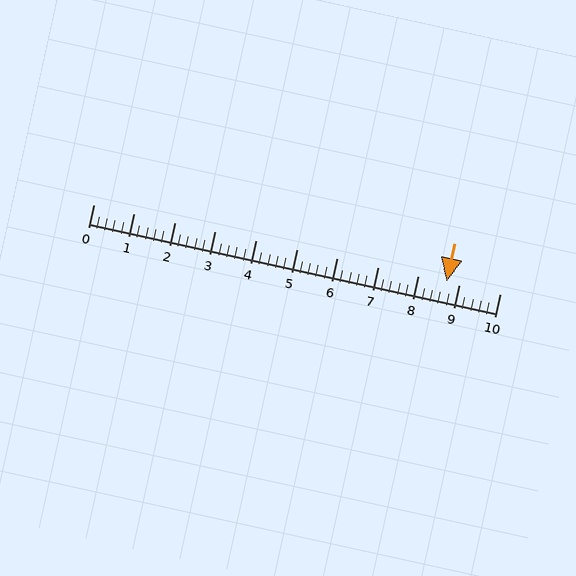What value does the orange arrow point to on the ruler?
The orange arrow points to approximately 8.7.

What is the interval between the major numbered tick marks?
The major tick marks are spaced 1 units apart.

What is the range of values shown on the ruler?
The ruler shows values from 0 to 10.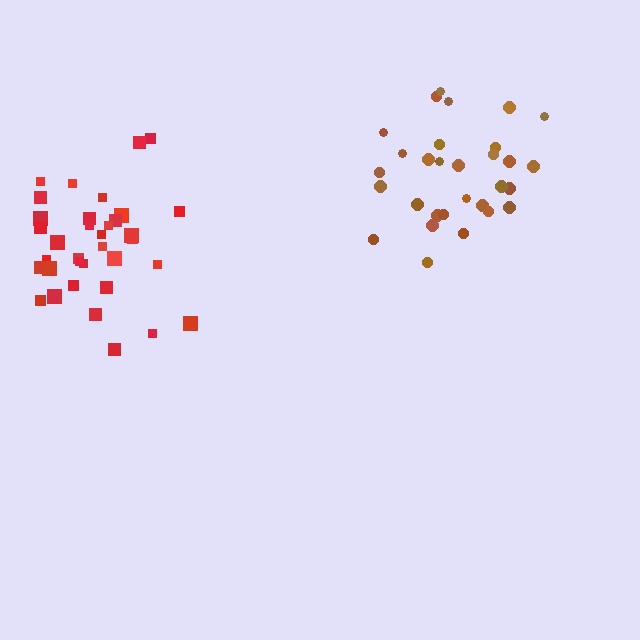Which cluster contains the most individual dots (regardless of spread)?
Red (35).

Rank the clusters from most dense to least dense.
brown, red.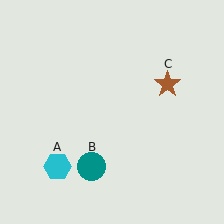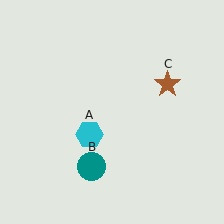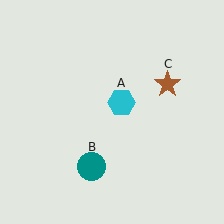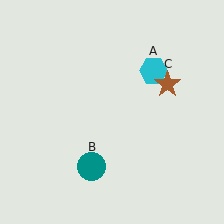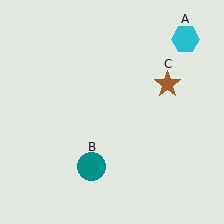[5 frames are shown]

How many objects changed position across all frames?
1 object changed position: cyan hexagon (object A).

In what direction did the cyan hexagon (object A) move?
The cyan hexagon (object A) moved up and to the right.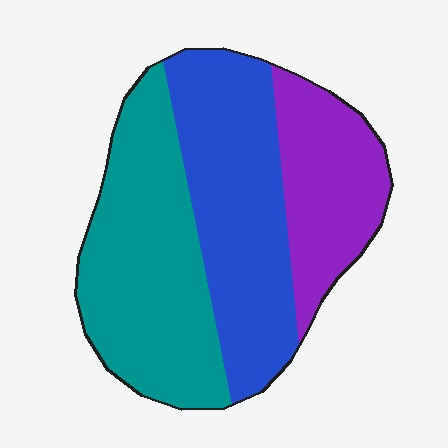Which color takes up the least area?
Purple, at roughly 25%.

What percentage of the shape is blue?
Blue takes up between a quarter and a half of the shape.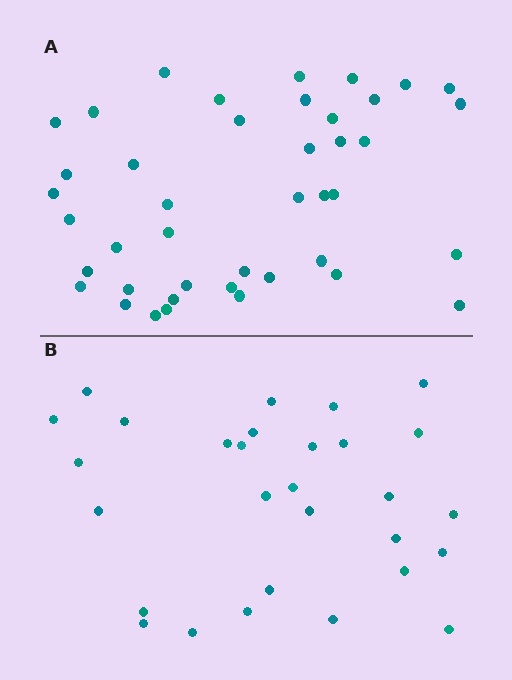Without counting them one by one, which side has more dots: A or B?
Region A (the top region) has more dots.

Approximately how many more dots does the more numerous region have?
Region A has approximately 15 more dots than region B.